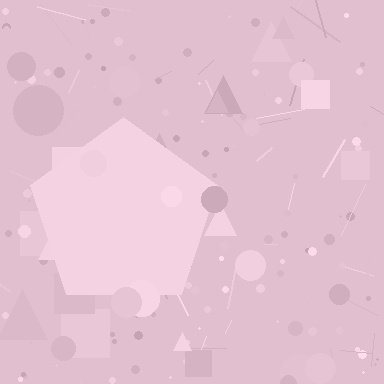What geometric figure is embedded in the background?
A pentagon is embedded in the background.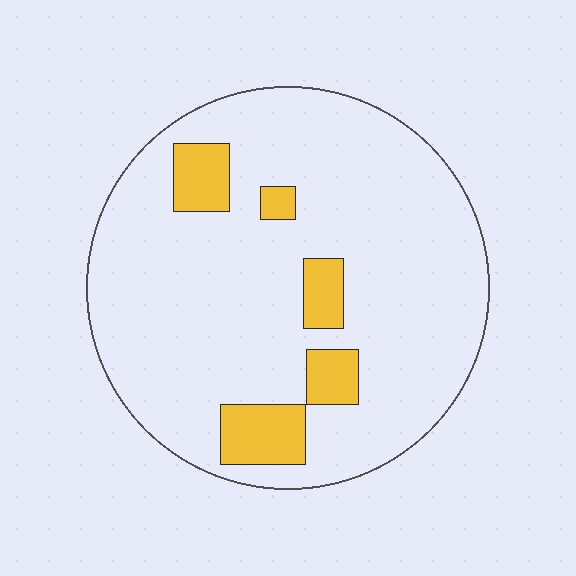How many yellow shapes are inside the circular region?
5.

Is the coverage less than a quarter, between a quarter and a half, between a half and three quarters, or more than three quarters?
Less than a quarter.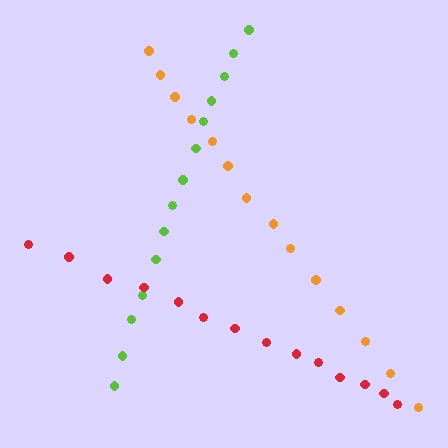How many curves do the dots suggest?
There are 3 distinct paths.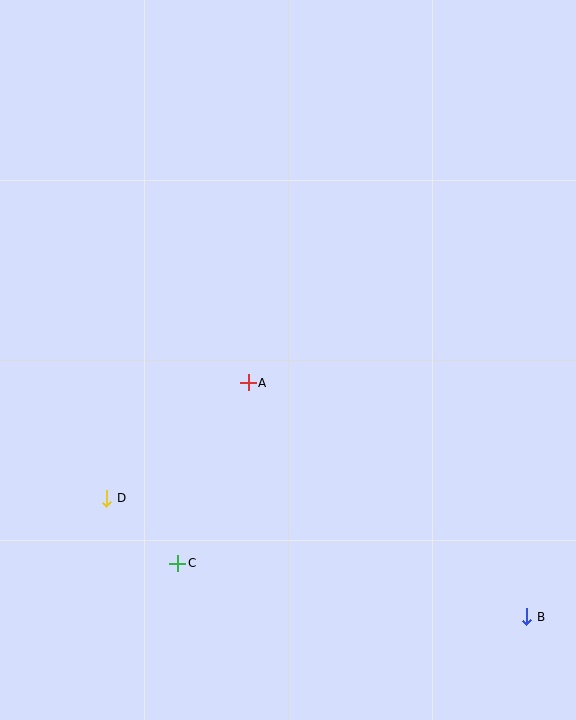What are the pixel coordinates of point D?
Point D is at (107, 498).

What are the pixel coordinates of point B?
Point B is at (527, 617).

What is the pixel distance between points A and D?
The distance between A and D is 183 pixels.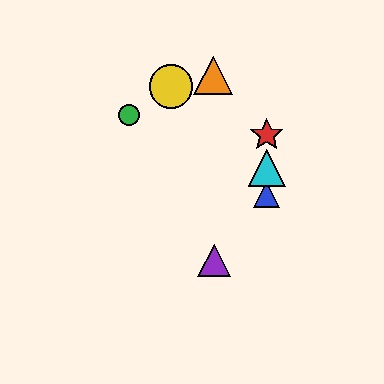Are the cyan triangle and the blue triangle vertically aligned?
Yes, both are at x≈267.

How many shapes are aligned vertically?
3 shapes (the red star, the blue triangle, the cyan triangle) are aligned vertically.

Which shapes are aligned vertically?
The red star, the blue triangle, the cyan triangle are aligned vertically.